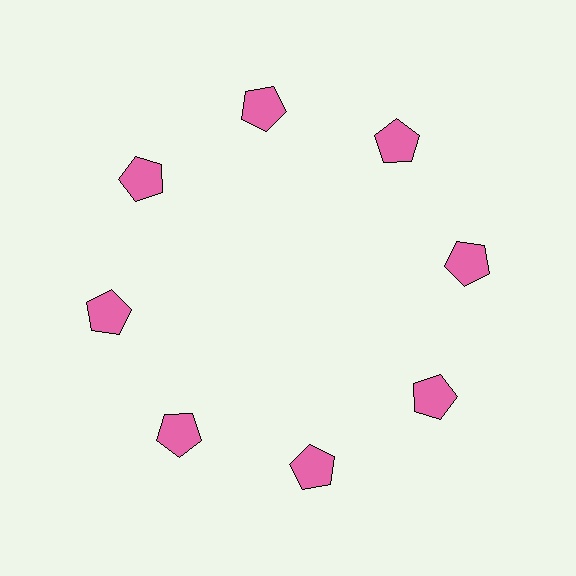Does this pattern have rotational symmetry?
Yes, this pattern has 8-fold rotational symmetry. It looks the same after rotating 45 degrees around the center.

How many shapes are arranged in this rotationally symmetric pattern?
There are 8 shapes, arranged in 8 groups of 1.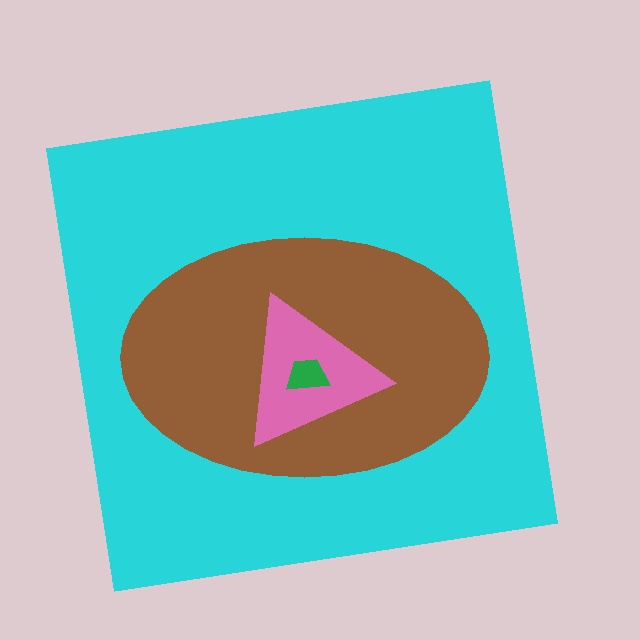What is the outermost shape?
The cyan square.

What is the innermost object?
The green trapezoid.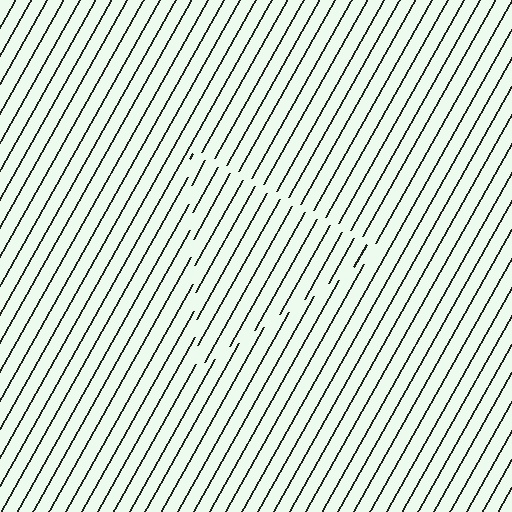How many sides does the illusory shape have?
3 sides — the line-ends trace a triangle.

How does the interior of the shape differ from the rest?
The interior of the shape contains the same grating, shifted by half a period — the contour is defined by the phase discontinuity where line-ends from the inner and outer gratings abut.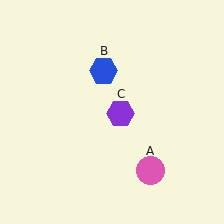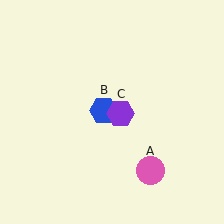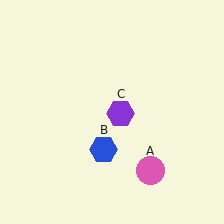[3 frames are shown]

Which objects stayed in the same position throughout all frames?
Pink circle (object A) and purple hexagon (object C) remained stationary.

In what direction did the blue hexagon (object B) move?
The blue hexagon (object B) moved down.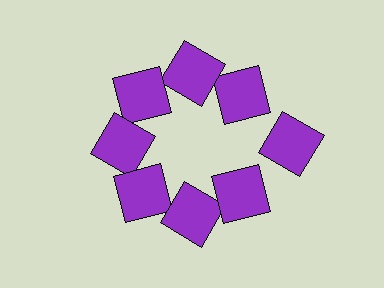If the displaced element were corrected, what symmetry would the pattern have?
It would have 8-fold rotational symmetry — the pattern would map onto itself every 45 degrees.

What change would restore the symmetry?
The symmetry would be restored by moving it inward, back onto the ring so that all 8 squares sit at equal angles and equal distance from the center.